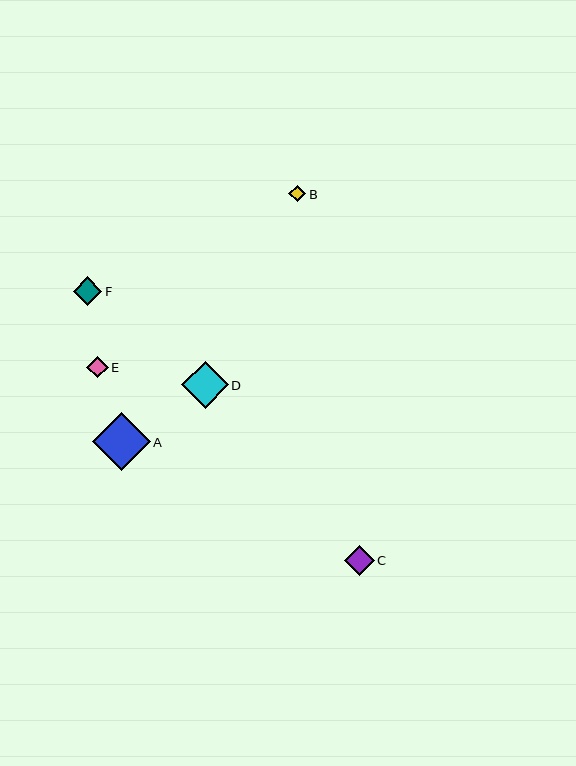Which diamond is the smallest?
Diamond B is the smallest with a size of approximately 17 pixels.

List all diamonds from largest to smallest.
From largest to smallest: A, D, C, F, E, B.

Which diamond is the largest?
Diamond A is the largest with a size of approximately 58 pixels.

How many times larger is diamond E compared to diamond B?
Diamond E is approximately 1.3 times the size of diamond B.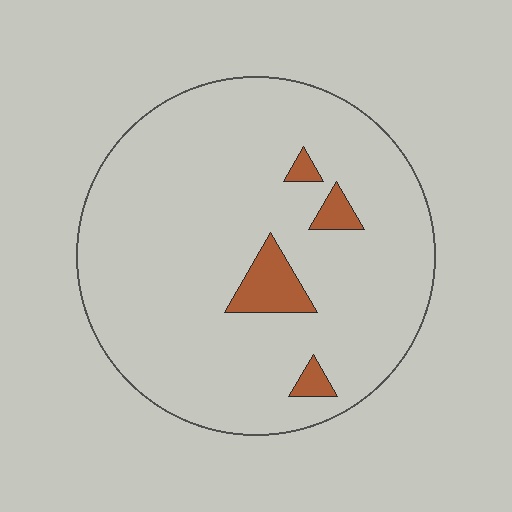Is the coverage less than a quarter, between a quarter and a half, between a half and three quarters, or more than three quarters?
Less than a quarter.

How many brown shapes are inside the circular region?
4.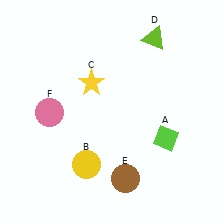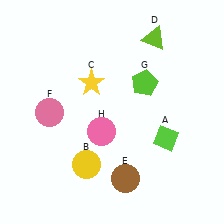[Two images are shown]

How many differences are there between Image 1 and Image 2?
There are 2 differences between the two images.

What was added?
A lime pentagon (G), a pink circle (H) were added in Image 2.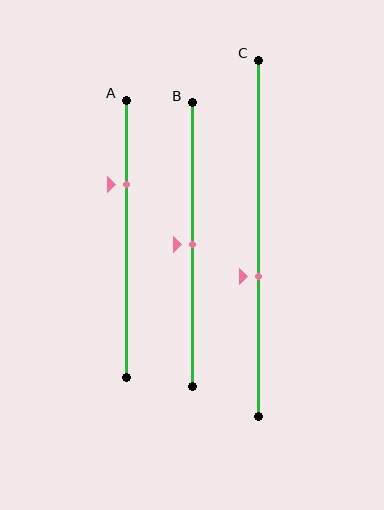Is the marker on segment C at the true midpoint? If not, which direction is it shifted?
No, the marker on segment C is shifted downward by about 11% of the segment length.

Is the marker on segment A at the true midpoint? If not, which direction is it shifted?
No, the marker on segment A is shifted upward by about 20% of the segment length.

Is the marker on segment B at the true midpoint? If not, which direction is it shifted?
Yes, the marker on segment B is at the true midpoint.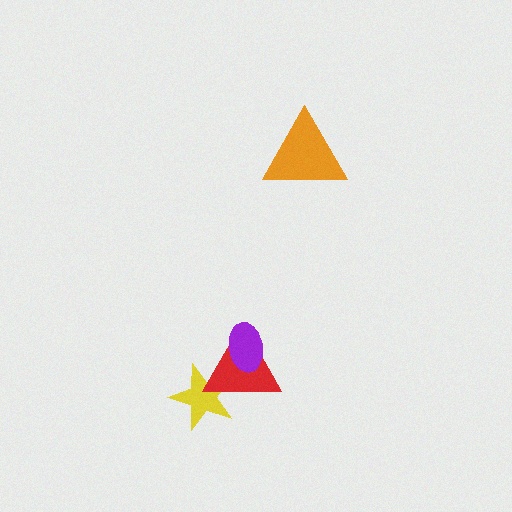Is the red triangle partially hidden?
Yes, it is partially covered by another shape.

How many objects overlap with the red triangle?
2 objects overlap with the red triangle.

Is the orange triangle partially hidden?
No, no other shape covers it.